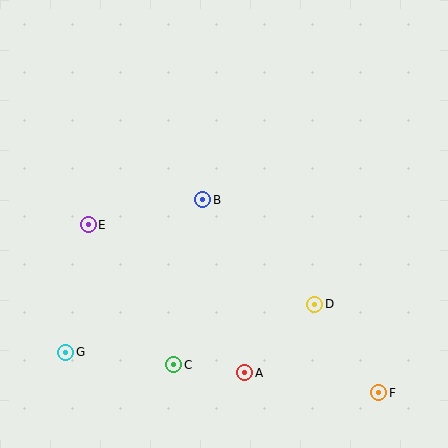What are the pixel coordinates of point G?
Point G is at (66, 352).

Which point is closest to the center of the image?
Point B at (203, 200) is closest to the center.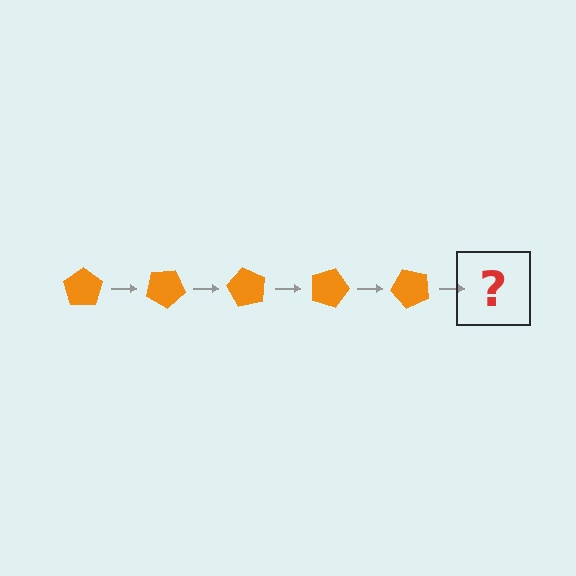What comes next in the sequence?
The next element should be an orange pentagon rotated 150 degrees.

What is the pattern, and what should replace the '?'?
The pattern is that the pentagon rotates 30 degrees each step. The '?' should be an orange pentagon rotated 150 degrees.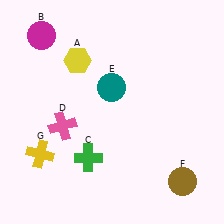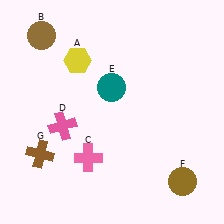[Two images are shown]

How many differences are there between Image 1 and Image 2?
There are 3 differences between the two images.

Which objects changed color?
B changed from magenta to brown. C changed from green to pink. G changed from yellow to brown.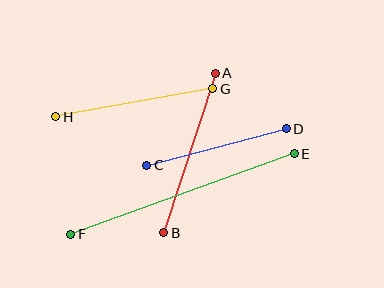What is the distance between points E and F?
The distance is approximately 238 pixels.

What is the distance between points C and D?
The distance is approximately 144 pixels.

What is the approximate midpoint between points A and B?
The midpoint is at approximately (189, 153) pixels.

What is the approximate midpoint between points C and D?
The midpoint is at approximately (217, 147) pixels.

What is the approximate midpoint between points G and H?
The midpoint is at approximately (134, 103) pixels.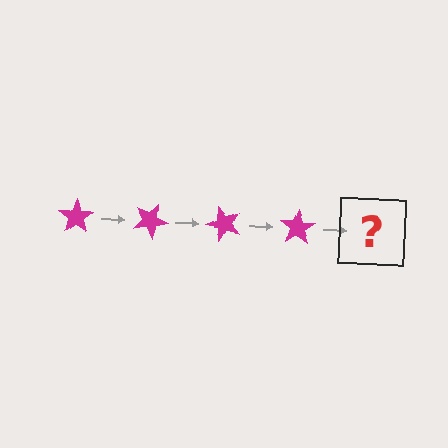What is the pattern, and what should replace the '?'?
The pattern is that the star rotates 25 degrees each step. The '?' should be a magenta star rotated 100 degrees.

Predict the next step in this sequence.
The next step is a magenta star rotated 100 degrees.